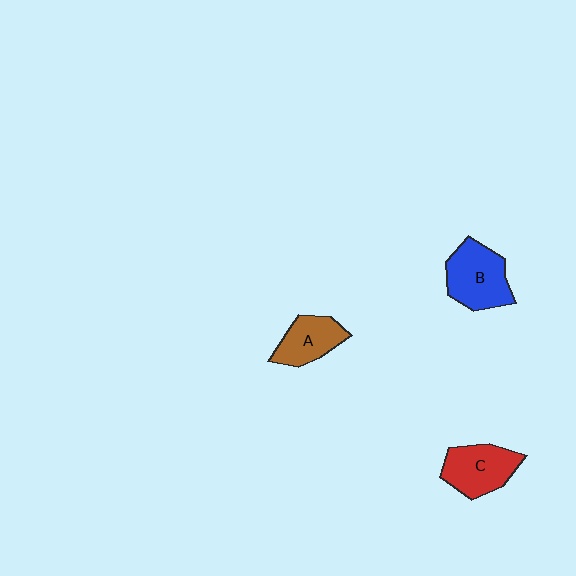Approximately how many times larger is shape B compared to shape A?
Approximately 1.4 times.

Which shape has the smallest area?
Shape A (brown).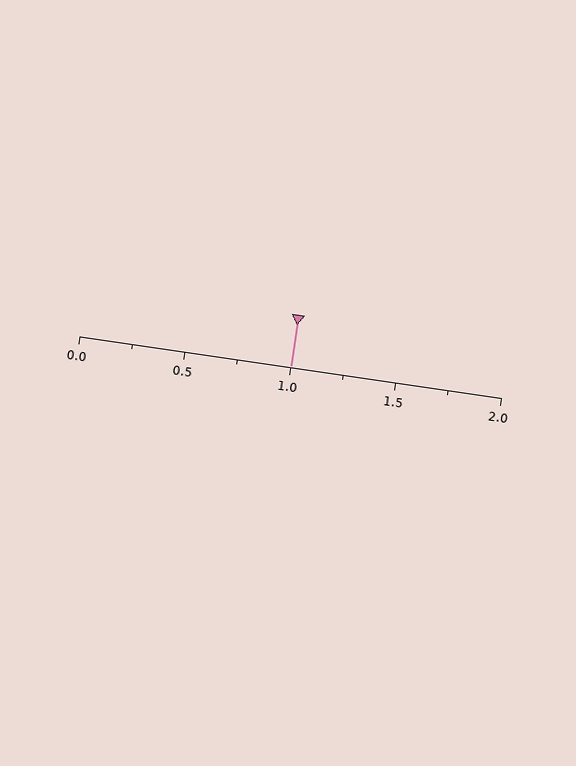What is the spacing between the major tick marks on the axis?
The major ticks are spaced 0.5 apart.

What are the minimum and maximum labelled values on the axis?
The axis runs from 0.0 to 2.0.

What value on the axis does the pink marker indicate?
The marker indicates approximately 1.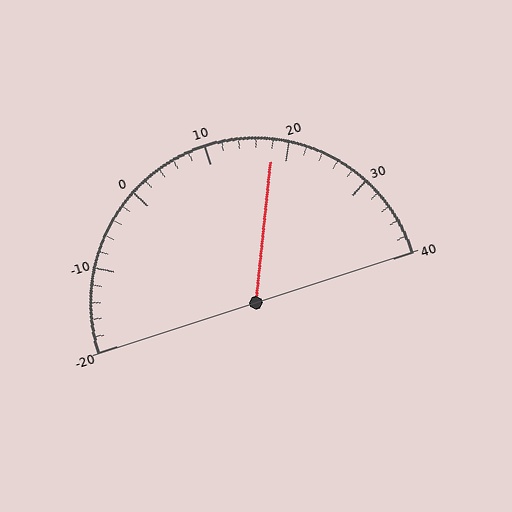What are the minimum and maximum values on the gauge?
The gauge ranges from -20 to 40.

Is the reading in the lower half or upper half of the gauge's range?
The reading is in the upper half of the range (-20 to 40).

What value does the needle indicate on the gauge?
The needle indicates approximately 18.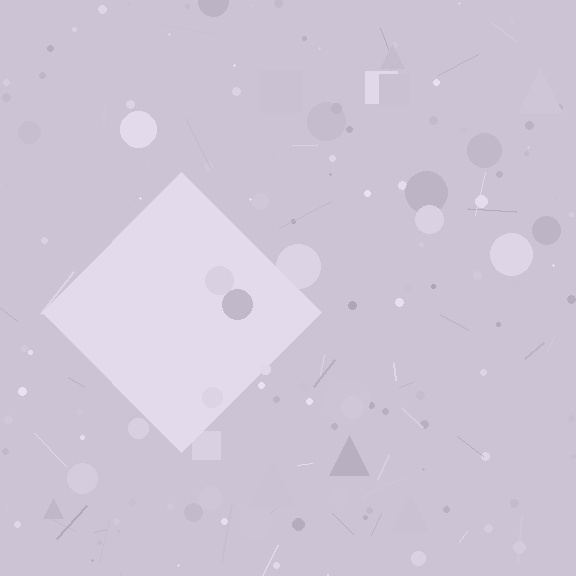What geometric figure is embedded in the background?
A diamond is embedded in the background.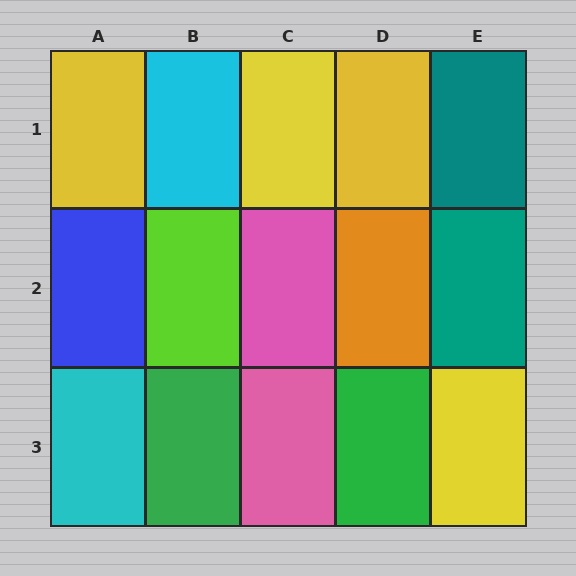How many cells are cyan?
2 cells are cyan.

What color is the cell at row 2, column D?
Orange.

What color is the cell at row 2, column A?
Blue.